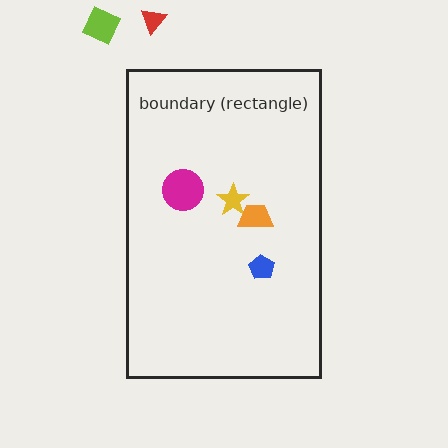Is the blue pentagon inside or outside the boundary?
Inside.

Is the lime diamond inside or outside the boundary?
Outside.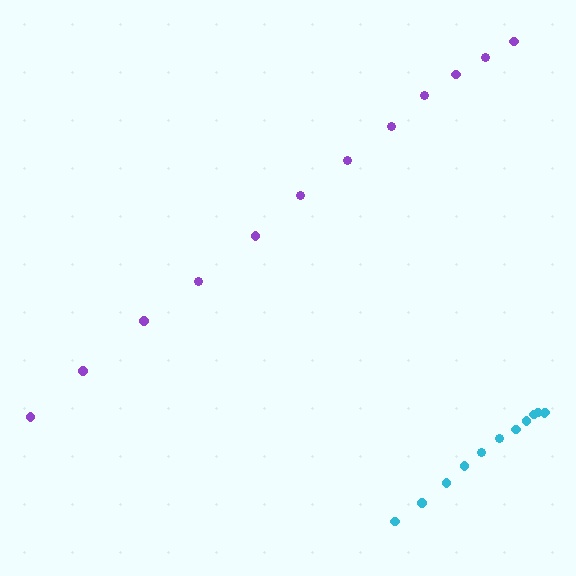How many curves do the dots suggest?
There are 2 distinct paths.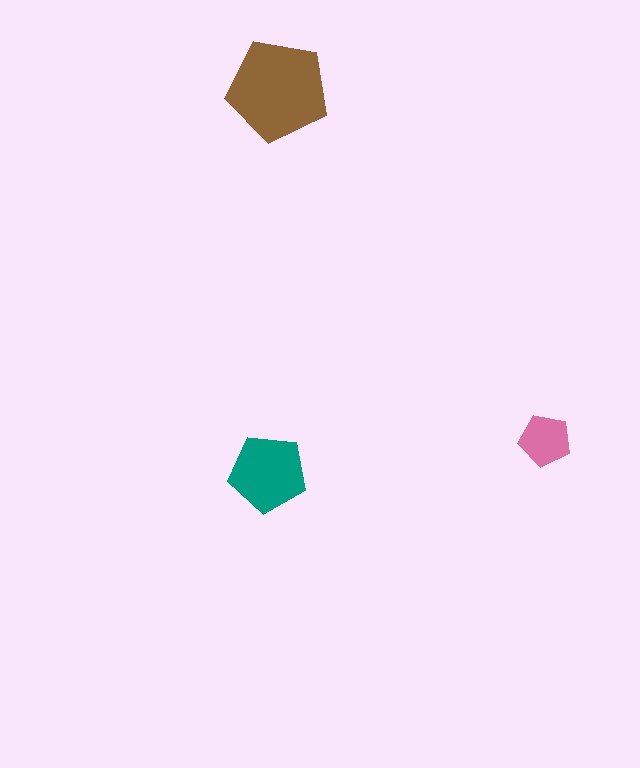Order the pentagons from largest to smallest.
the brown one, the teal one, the pink one.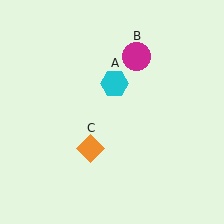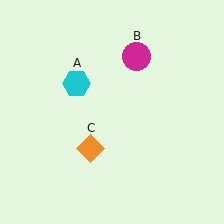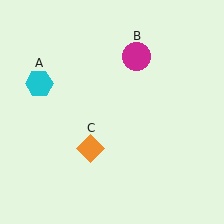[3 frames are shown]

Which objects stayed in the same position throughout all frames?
Magenta circle (object B) and orange diamond (object C) remained stationary.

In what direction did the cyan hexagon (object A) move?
The cyan hexagon (object A) moved left.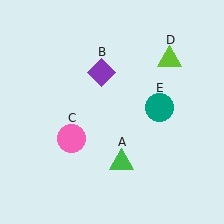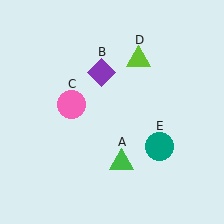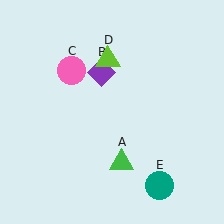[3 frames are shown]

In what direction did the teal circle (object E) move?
The teal circle (object E) moved down.